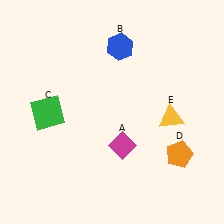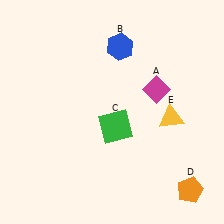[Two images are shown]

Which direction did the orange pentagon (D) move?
The orange pentagon (D) moved down.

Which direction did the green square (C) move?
The green square (C) moved right.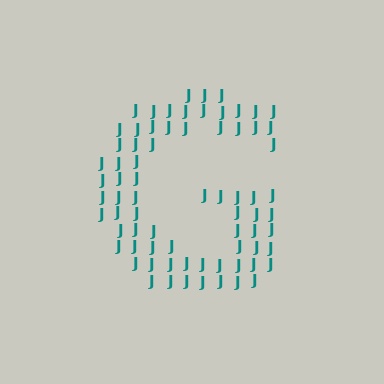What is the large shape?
The large shape is the letter G.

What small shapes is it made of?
It is made of small letter J's.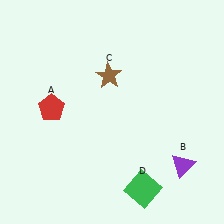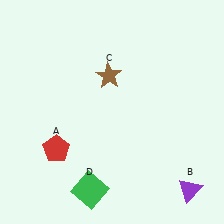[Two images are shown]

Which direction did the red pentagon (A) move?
The red pentagon (A) moved down.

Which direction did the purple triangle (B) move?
The purple triangle (B) moved down.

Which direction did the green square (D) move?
The green square (D) moved left.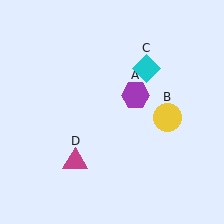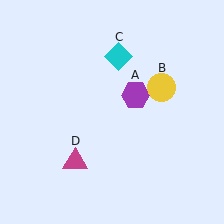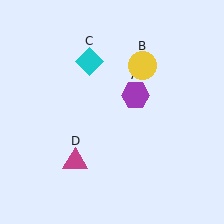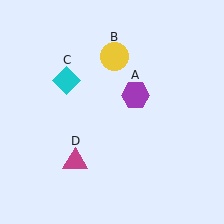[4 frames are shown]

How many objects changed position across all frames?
2 objects changed position: yellow circle (object B), cyan diamond (object C).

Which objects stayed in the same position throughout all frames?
Purple hexagon (object A) and magenta triangle (object D) remained stationary.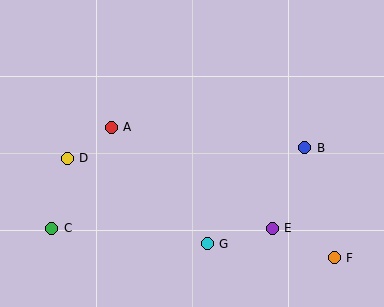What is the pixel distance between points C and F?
The distance between C and F is 284 pixels.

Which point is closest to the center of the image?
Point A at (111, 127) is closest to the center.